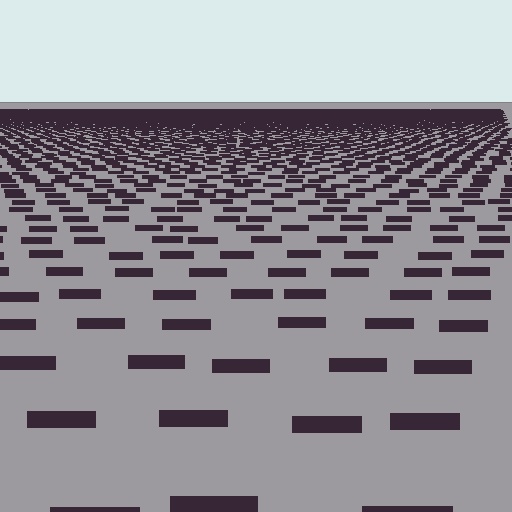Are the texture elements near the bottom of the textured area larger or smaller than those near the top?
Larger. Near the bottom, elements are closer to the viewer and appear at a bigger on-screen size.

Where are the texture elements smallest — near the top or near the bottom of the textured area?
Near the top.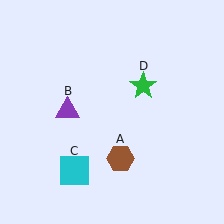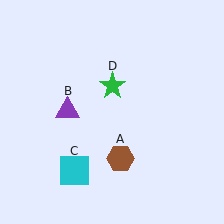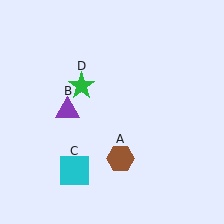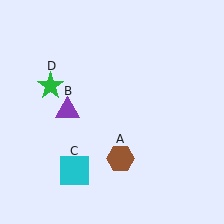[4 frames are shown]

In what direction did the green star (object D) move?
The green star (object D) moved left.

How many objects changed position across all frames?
1 object changed position: green star (object D).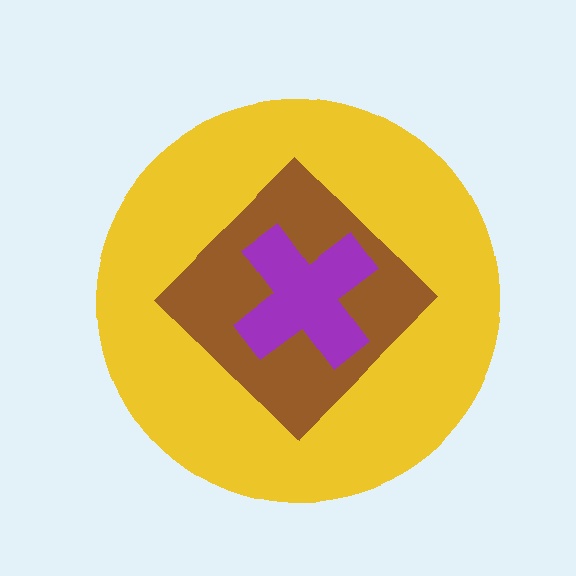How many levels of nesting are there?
3.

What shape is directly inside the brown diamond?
The purple cross.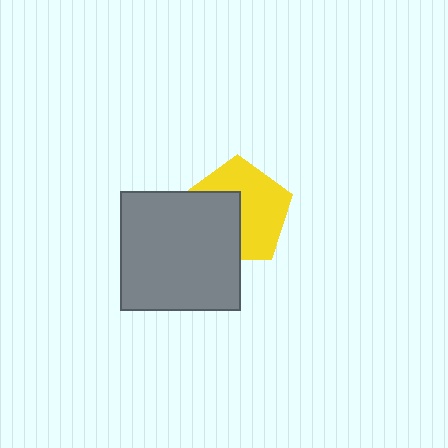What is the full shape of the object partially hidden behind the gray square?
The partially hidden object is a yellow pentagon.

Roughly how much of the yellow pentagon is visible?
About half of it is visible (roughly 58%).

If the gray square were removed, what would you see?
You would see the complete yellow pentagon.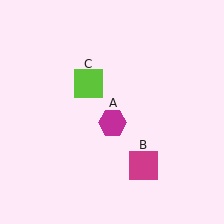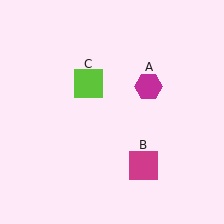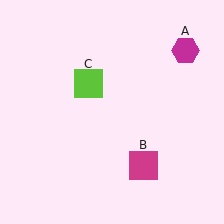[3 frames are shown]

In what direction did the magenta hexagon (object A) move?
The magenta hexagon (object A) moved up and to the right.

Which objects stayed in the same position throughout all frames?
Magenta square (object B) and lime square (object C) remained stationary.